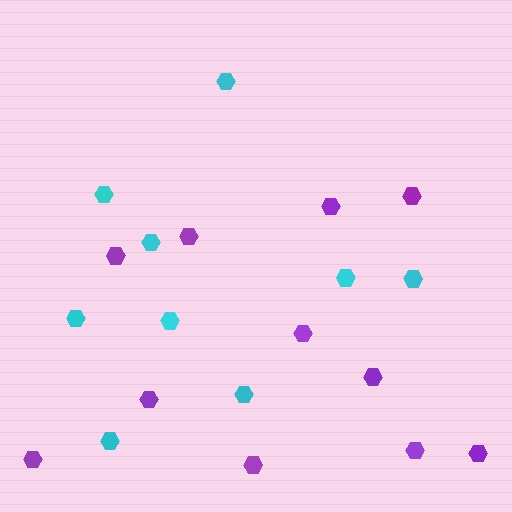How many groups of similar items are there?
There are 2 groups: one group of purple hexagons (11) and one group of cyan hexagons (9).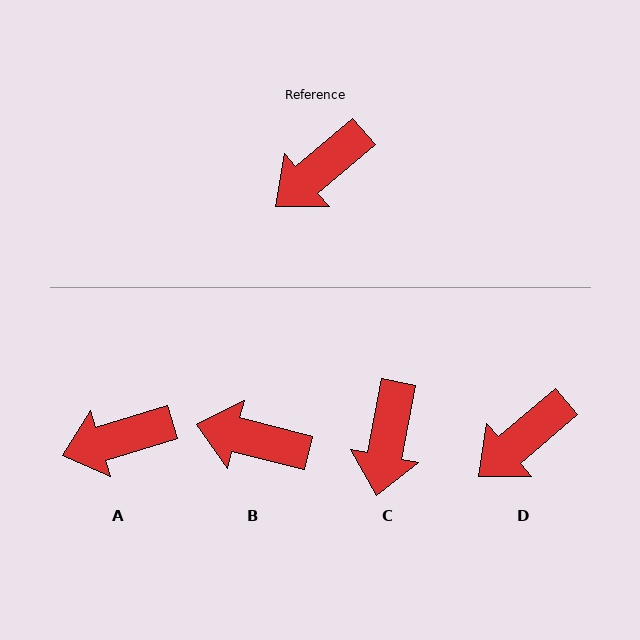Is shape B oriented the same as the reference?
No, it is off by about 54 degrees.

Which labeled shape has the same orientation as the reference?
D.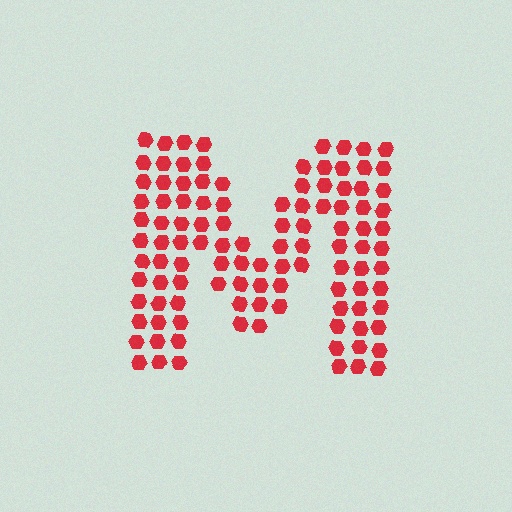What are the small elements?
The small elements are hexagons.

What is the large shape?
The large shape is the letter M.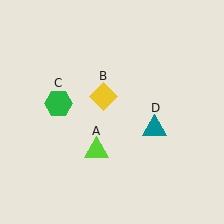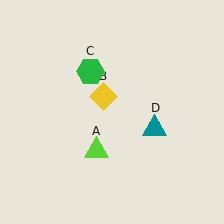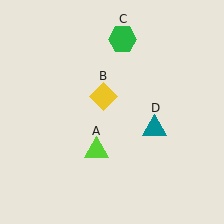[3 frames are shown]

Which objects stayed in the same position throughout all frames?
Lime triangle (object A) and yellow diamond (object B) and teal triangle (object D) remained stationary.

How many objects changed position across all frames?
1 object changed position: green hexagon (object C).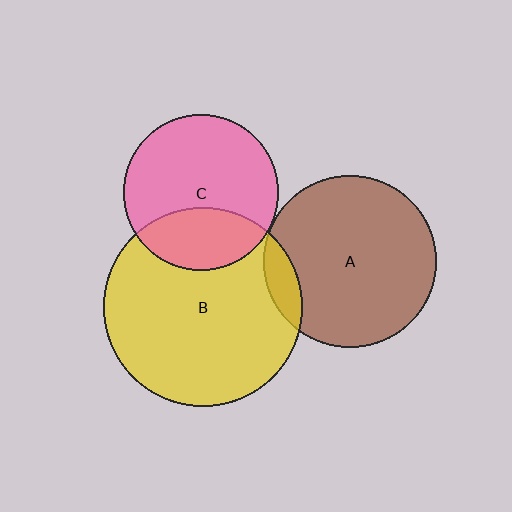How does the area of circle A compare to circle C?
Approximately 1.2 times.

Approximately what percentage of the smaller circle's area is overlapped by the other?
Approximately 10%.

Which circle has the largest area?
Circle B (yellow).